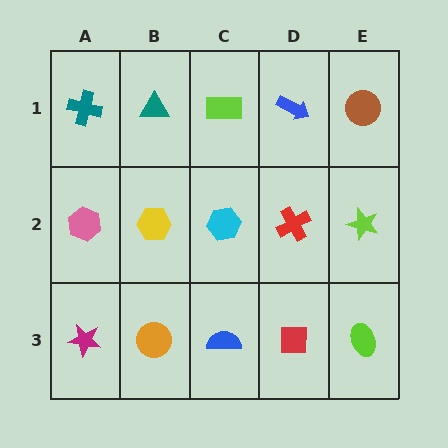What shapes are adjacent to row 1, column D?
A red cross (row 2, column D), a lime rectangle (row 1, column C), a brown circle (row 1, column E).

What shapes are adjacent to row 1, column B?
A yellow hexagon (row 2, column B), a teal cross (row 1, column A), a lime rectangle (row 1, column C).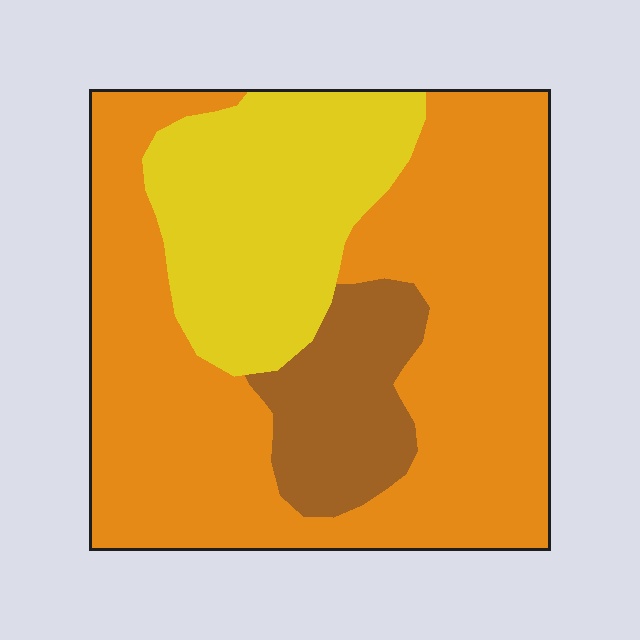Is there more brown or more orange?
Orange.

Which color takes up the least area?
Brown, at roughly 15%.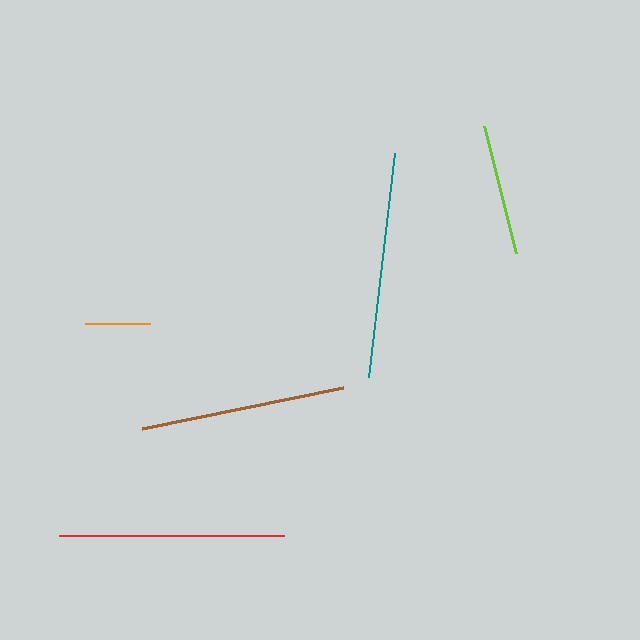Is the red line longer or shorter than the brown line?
The red line is longer than the brown line.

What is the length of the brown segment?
The brown segment is approximately 204 pixels long.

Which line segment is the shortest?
The orange line is the shortest at approximately 65 pixels.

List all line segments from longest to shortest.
From longest to shortest: teal, red, brown, lime, orange.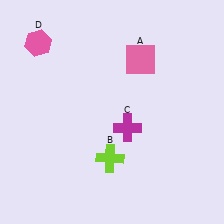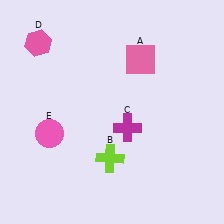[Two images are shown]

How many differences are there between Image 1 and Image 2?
There is 1 difference between the two images.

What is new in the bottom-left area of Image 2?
A pink circle (E) was added in the bottom-left area of Image 2.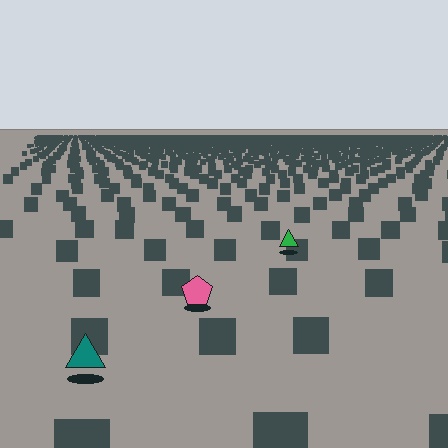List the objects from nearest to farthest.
From nearest to farthest: the teal triangle, the pink pentagon, the green triangle.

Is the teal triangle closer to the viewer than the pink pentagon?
Yes. The teal triangle is closer — you can tell from the texture gradient: the ground texture is coarser near it.